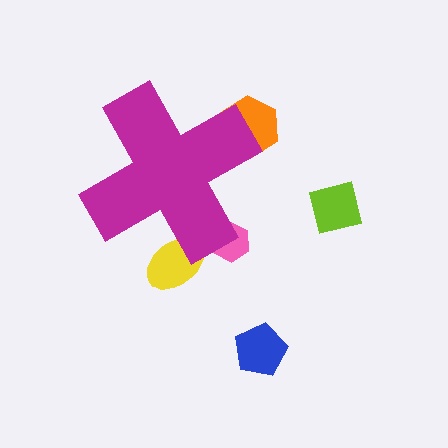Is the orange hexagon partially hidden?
Yes, the orange hexagon is partially hidden behind the magenta cross.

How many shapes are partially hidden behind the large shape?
3 shapes are partially hidden.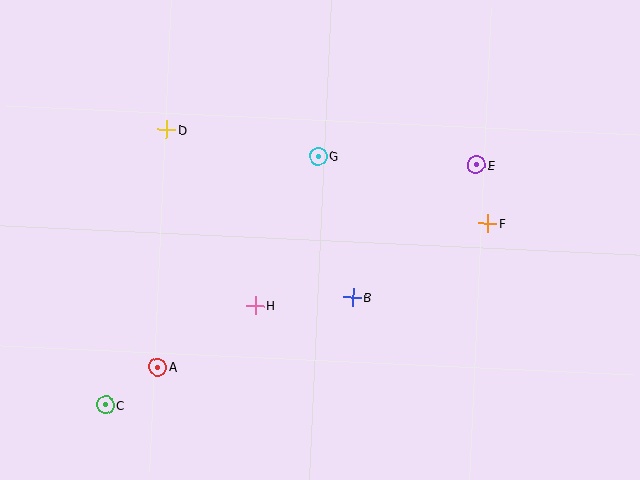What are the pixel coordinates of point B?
Point B is at (353, 297).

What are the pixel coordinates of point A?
Point A is at (157, 367).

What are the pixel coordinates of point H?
Point H is at (255, 306).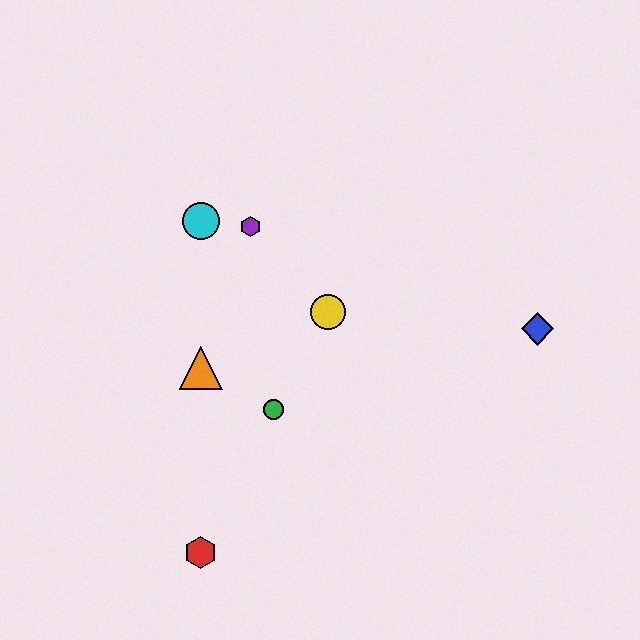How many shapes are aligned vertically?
3 shapes (the red hexagon, the orange triangle, the cyan circle) are aligned vertically.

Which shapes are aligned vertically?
The red hexagon, the orange triangle, the cyan circle are aligned vertically.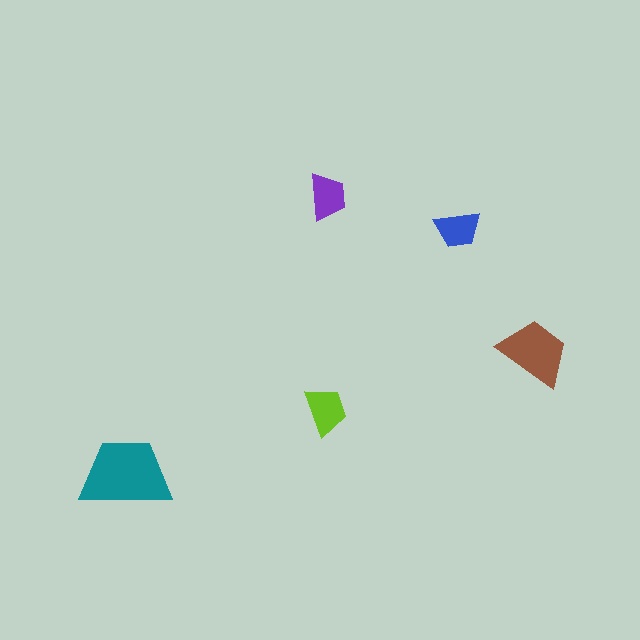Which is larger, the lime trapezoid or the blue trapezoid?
The lime one.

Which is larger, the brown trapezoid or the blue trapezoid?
The brown one.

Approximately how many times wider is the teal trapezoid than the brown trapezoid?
About 1.5 times wider.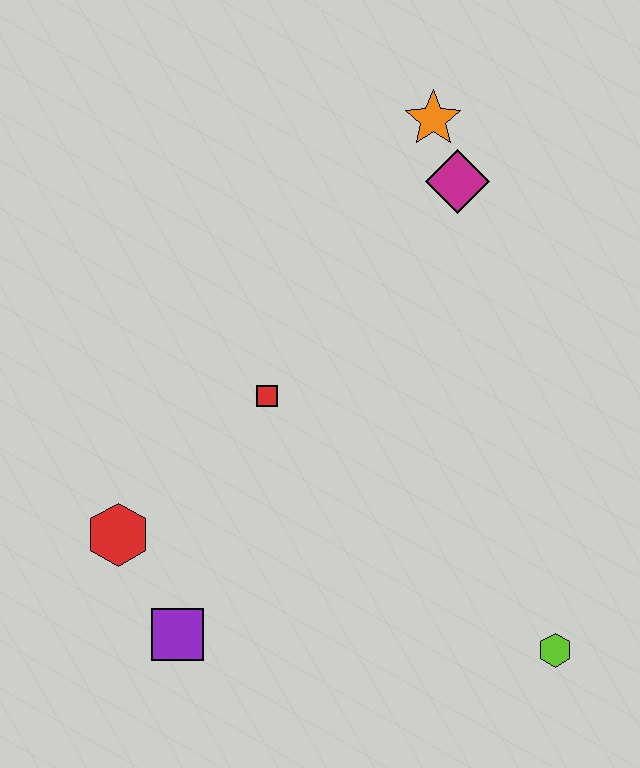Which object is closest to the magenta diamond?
The orange star is closest to the magenta diamond.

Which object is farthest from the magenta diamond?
The purple square is farthest from the magenta diamond.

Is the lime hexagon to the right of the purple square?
Yes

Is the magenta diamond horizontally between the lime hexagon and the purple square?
Yes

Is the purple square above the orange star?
No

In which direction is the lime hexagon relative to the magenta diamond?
The lime hexagon is below the magenta diamond.